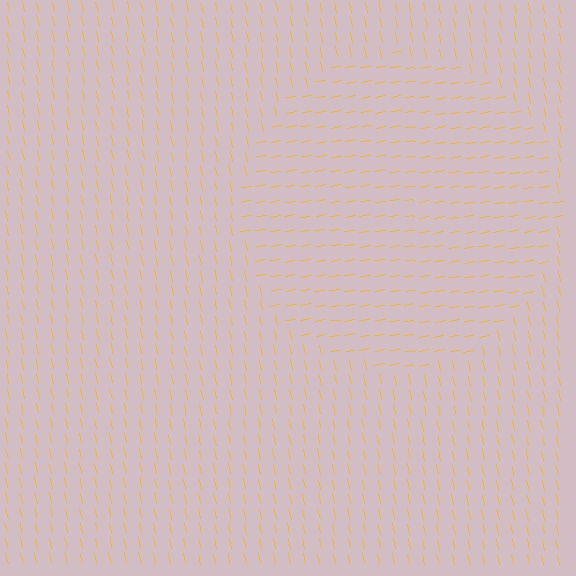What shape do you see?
I see a circle.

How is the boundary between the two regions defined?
The boundary is defined purely by a change in line orientation (approximately 86 degrees difference). All lines are the same color and thickness.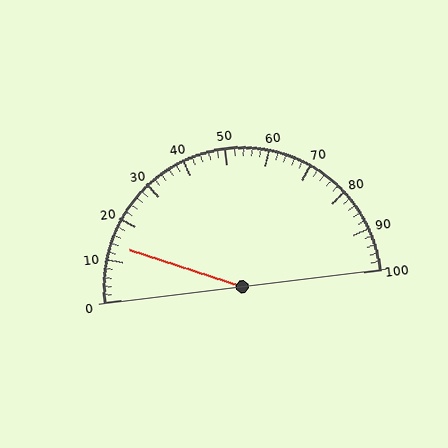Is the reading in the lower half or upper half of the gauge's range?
The reading is in the lower half of the range (0 to 100).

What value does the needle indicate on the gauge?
The needle indicates approximately 14.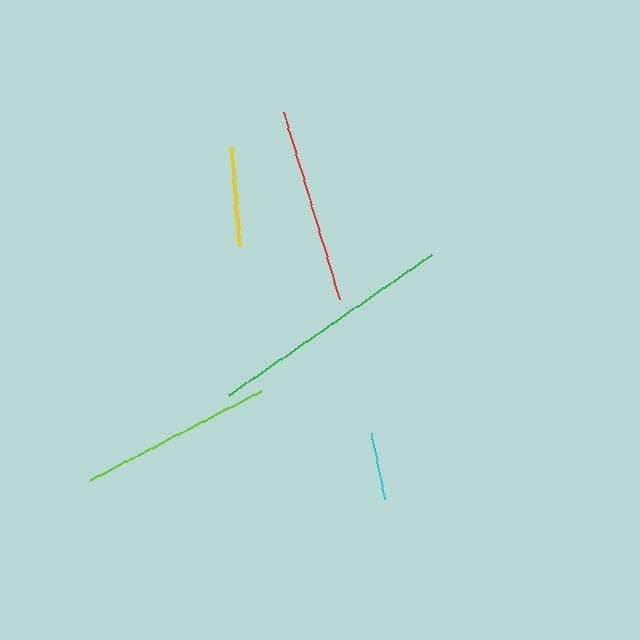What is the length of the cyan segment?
The cyan segment is approximately 67 pixels long.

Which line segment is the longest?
The green line is the longest at approximately 246 pixels.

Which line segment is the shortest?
The cyan line is the shortest at approximately 67 pixels.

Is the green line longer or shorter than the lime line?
The green line is longer than the lime line.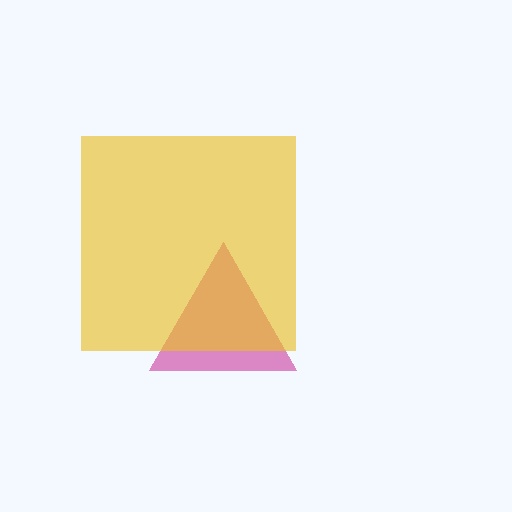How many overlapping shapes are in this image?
There are 2 overlapping shapes in the image.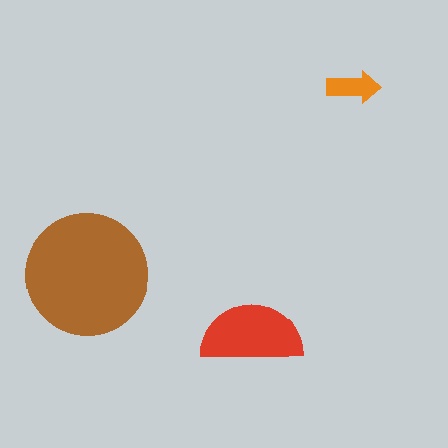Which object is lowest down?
The red semicircle is bottommost.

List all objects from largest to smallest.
The brown circle, the red semicircle, the orange arrow.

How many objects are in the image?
There are 3 objects in the image.